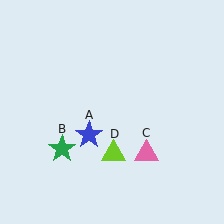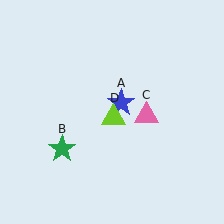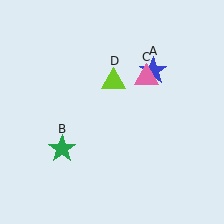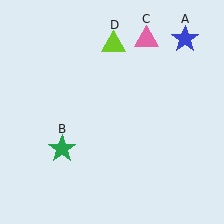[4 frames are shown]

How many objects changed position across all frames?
3 objects changed position: blue star (object A), pink triangle (object C), lime triangle (object D).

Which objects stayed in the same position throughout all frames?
Green star (object B) remained stationary.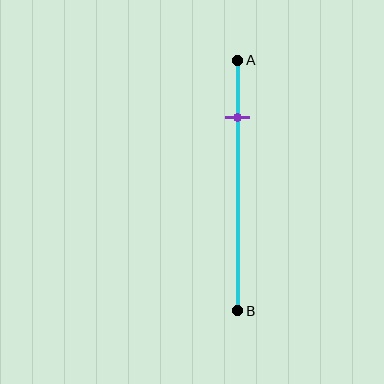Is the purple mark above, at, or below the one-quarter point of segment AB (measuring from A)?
The purple mark is approximately at the one-quarter point of segment AB.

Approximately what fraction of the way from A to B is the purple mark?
The purple mark is approximately 25% of the way from A to B.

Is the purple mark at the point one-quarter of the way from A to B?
Yes, the mark is approximately at the one-quarter point.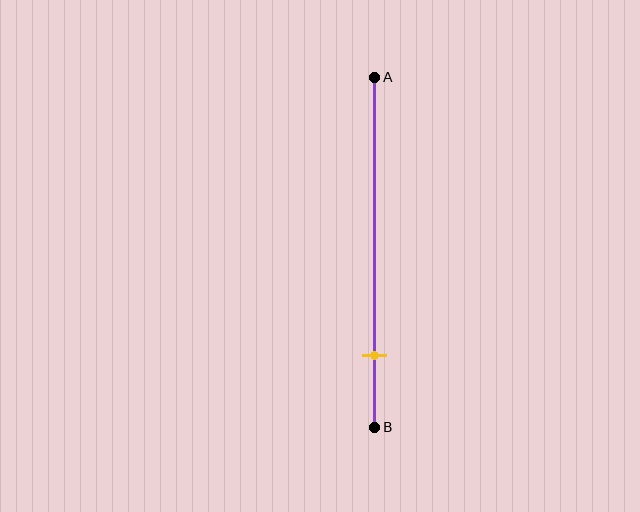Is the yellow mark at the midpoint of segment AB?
No, the mark is at about 80% from A, not at the 50% midpoint.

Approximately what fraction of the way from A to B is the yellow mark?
The yellow mark is approximately 80% of the way from A to B.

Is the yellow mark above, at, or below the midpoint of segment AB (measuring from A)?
The yellow mark is below the midpoint of segment AB.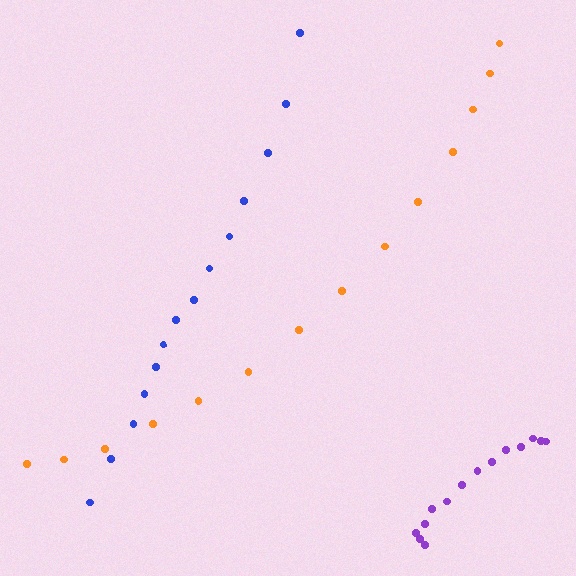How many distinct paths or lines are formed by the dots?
There are 3 distinct paths.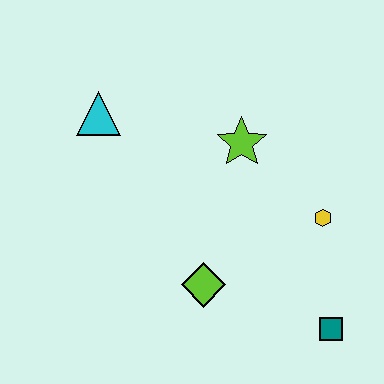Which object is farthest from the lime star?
The teal square is farthest from the lime star.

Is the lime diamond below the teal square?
No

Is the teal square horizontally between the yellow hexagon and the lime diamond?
No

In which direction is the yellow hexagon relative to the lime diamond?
The yellow hexagon is to the right of the lime diamond.